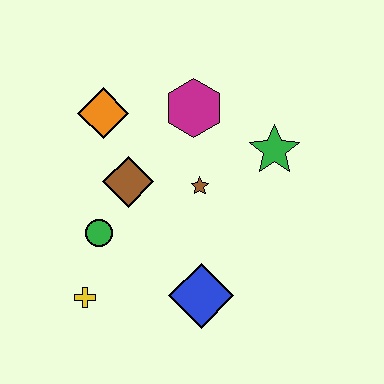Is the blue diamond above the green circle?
No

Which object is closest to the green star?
The brown star is closest to the green star.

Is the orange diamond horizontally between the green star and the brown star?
No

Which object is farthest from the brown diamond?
The green star is farthest from the brown diamond.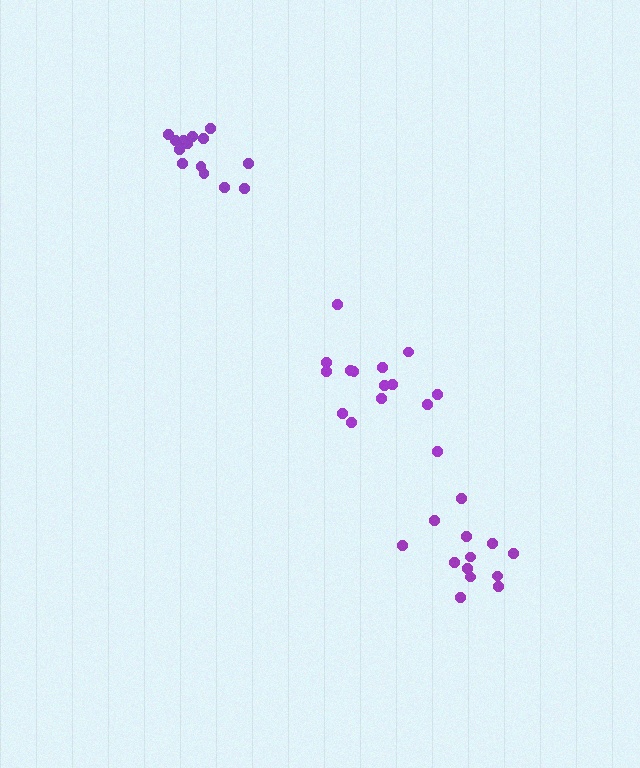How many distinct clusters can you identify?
There are 3 distinct clusters.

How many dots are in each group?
Group 1: 15 dots, Group 2: 13 dots, Group 3: 14 dots (42 total).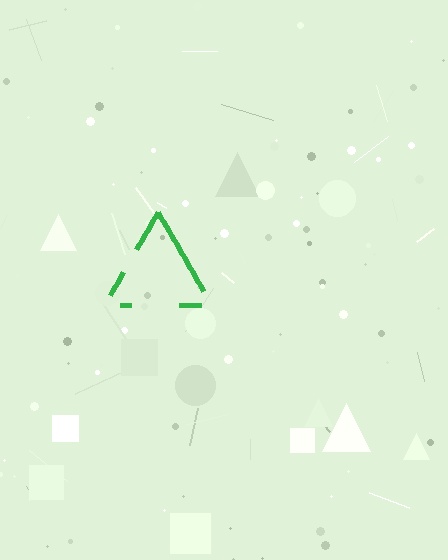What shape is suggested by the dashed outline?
The dashed outline suggests a triangle.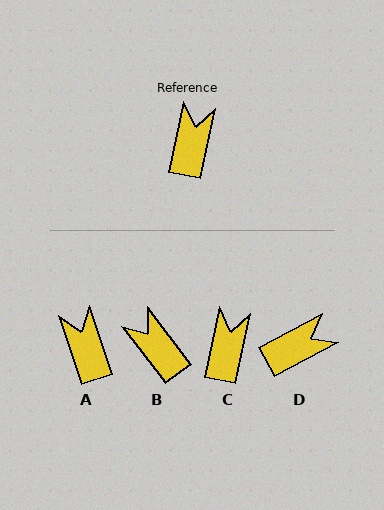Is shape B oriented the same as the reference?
No, it is off by about 50 degrees.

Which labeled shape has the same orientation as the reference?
C.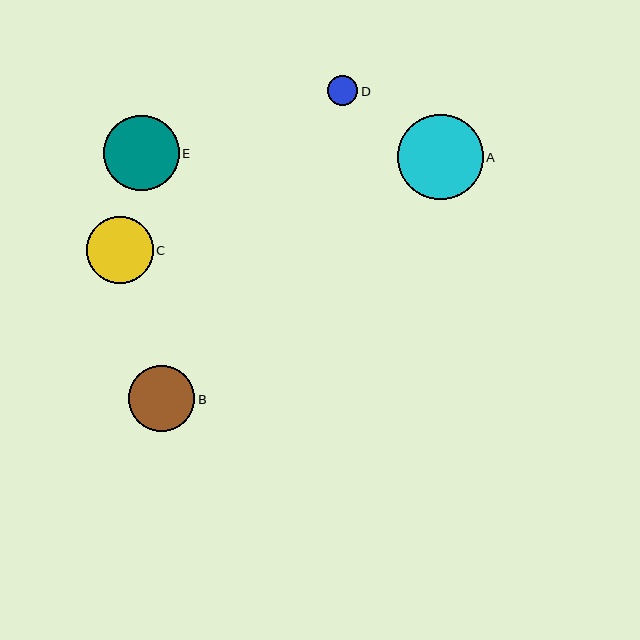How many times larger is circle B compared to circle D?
Circle B is approximately 2.2 times the size of circle D.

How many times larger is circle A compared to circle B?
Circle A is approximately 1.3 times the size of circle B.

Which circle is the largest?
Circle A is the largest with a size of approximately 85 pixels.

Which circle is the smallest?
Circle D is the smallest with a size of approximately 30 pixels.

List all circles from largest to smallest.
From largest to smallest: A, E, C, B, D.